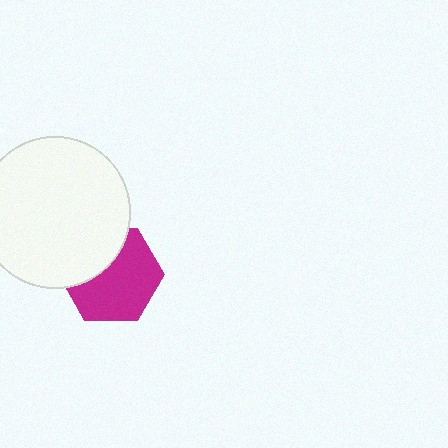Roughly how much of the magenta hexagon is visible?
Most of it is visible (roughly 66%).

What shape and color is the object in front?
The object in front is a white circle.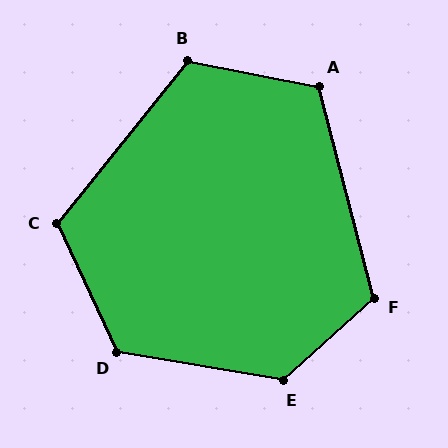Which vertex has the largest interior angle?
E, at approximately 128 degrees.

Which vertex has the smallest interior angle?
A, at approximately 116 degrees.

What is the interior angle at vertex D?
Approximately 125 degrees (obtuse).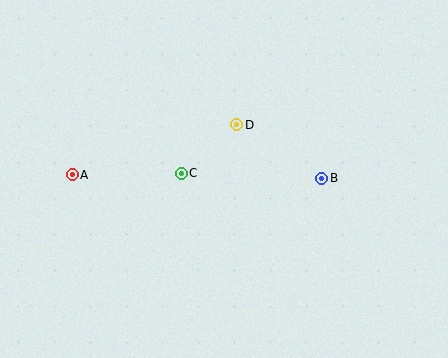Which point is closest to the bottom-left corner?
Point A is closest to the bottom-left corner.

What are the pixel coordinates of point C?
Point C is at (181, 173).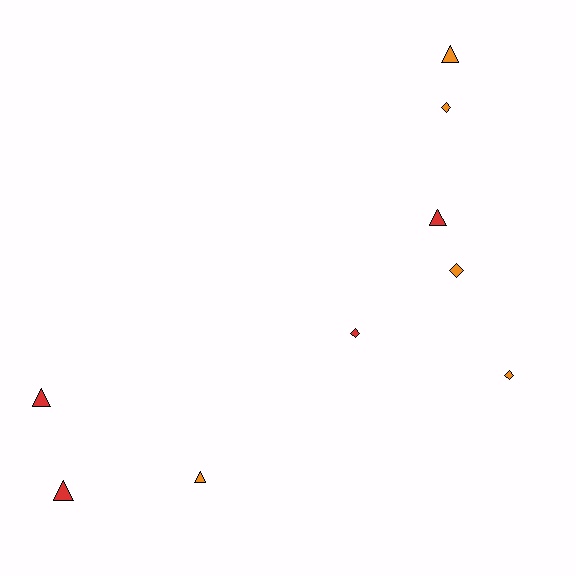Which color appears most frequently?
Orange, with 5 objects.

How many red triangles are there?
There are 3 red triangles.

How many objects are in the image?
There are 9 objects.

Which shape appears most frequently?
Triangle, with 5 objects.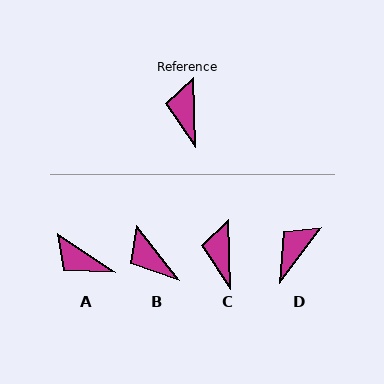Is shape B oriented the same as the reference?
No, it is off by about 36 degrees.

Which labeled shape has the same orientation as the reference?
C.